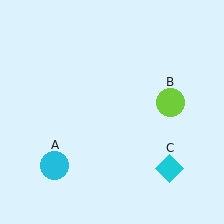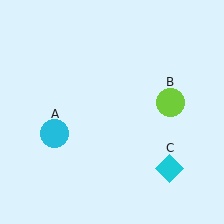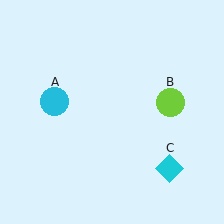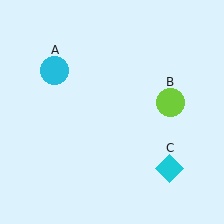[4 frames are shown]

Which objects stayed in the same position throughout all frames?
Lime circle (object B) and cyan diamond (object C) remained stationary.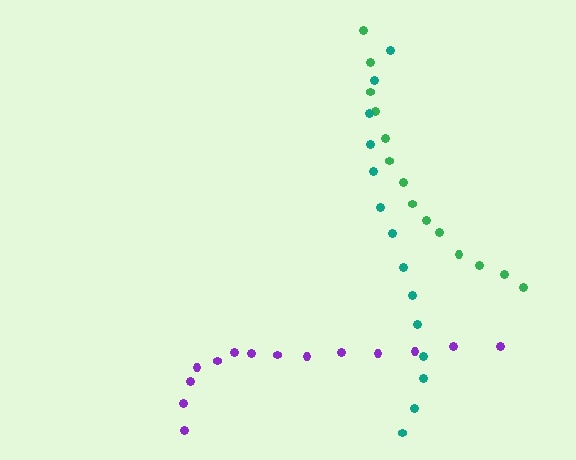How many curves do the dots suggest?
There are 3 distinct paths.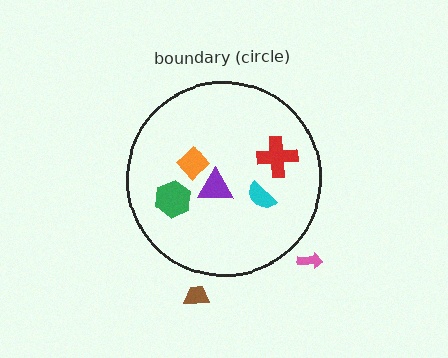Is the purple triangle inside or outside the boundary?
Inside.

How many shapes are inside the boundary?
5 inside, 2 outside.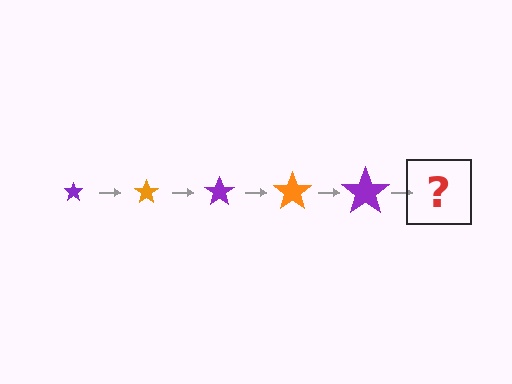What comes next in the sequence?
The next element should be an orange star, larger than the previous one.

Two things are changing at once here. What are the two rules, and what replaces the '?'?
The two rules are that the star grows larger each step and the color cycles through purple and orange. The '?' should be an orange star, larger than the previous one.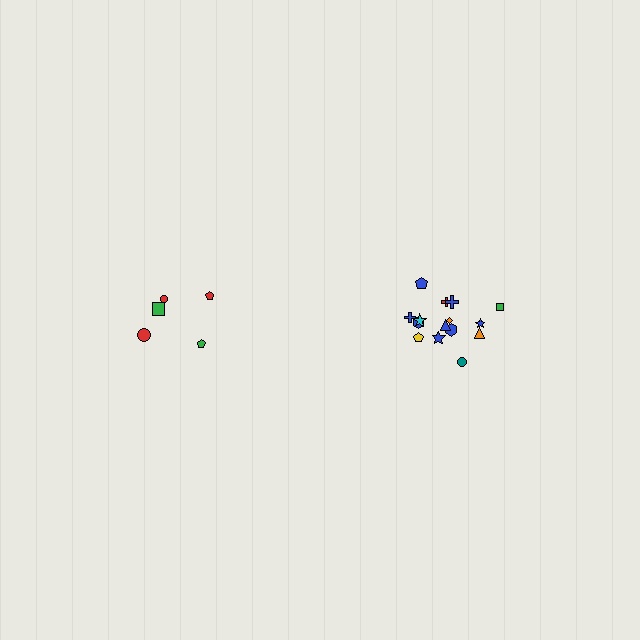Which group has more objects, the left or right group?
The right group.